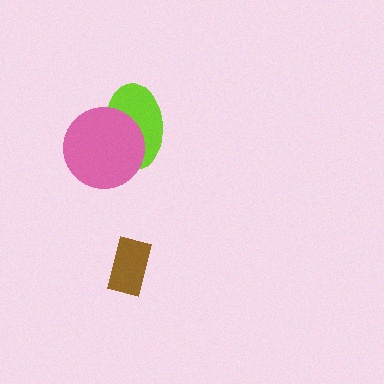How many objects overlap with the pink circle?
1 object overlaps with the pink circle.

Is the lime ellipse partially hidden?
Yes, it is partially covered by another shape.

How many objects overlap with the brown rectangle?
0 objects overlap with the brown rectangle.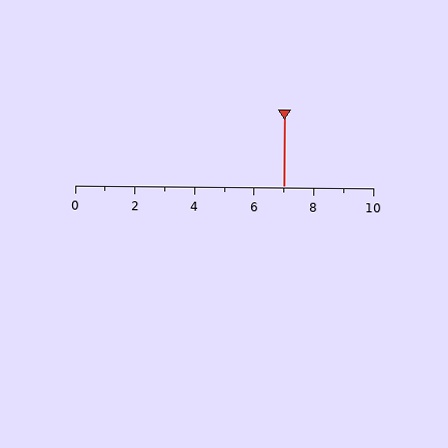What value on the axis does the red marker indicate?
The marker indicates approximately 7.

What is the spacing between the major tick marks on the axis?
The major ticks are spaced 2 apart.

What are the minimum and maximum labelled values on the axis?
The axis runs from 0 to 10.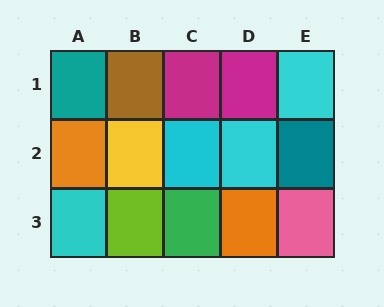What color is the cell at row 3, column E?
Pink.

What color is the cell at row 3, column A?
Cyan.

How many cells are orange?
2 cells are orange.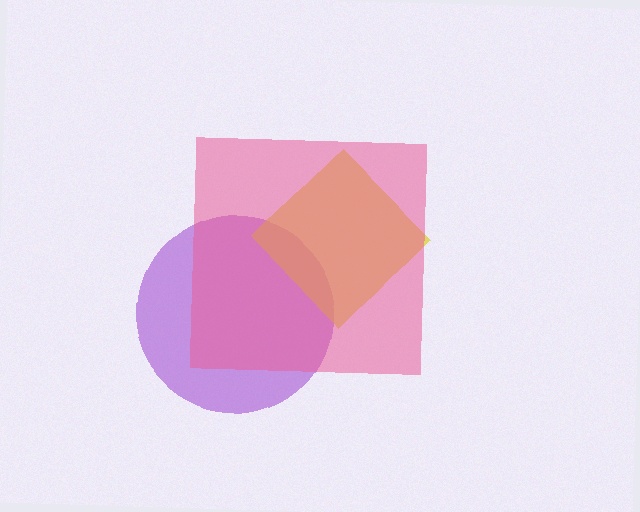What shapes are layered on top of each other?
The layered shapes are: a purple circle, a yellow diamond, a pink square.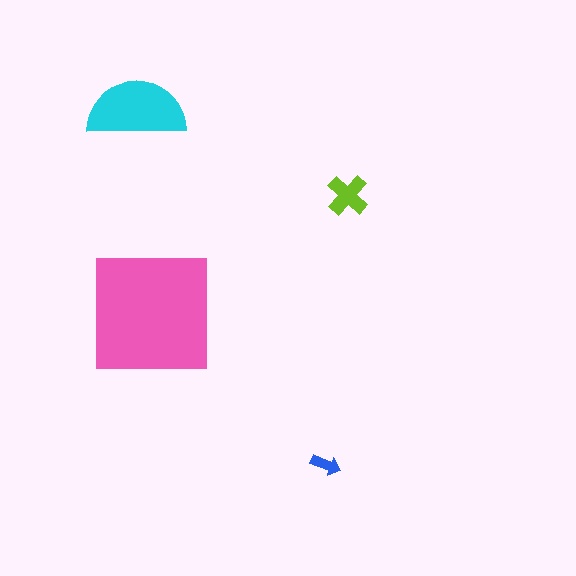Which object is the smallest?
The blue arrow.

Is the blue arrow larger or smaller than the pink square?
Smaller.